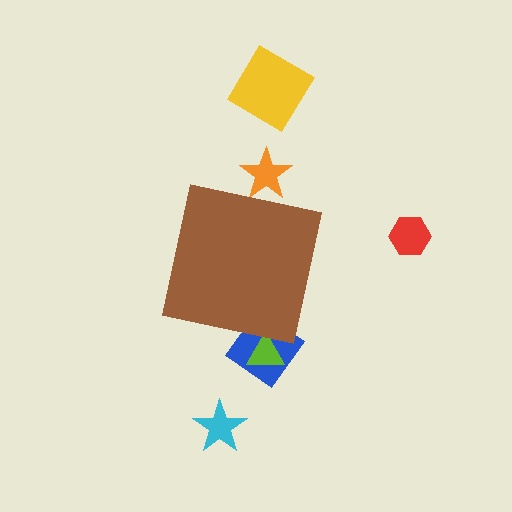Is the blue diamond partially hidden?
Yes, the blue diamond is partially hidden behind the brown square.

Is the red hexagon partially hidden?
No, the red hexagon is fully visible.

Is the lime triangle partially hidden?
Yes, the lime triangle is partially hidden behind the brown square.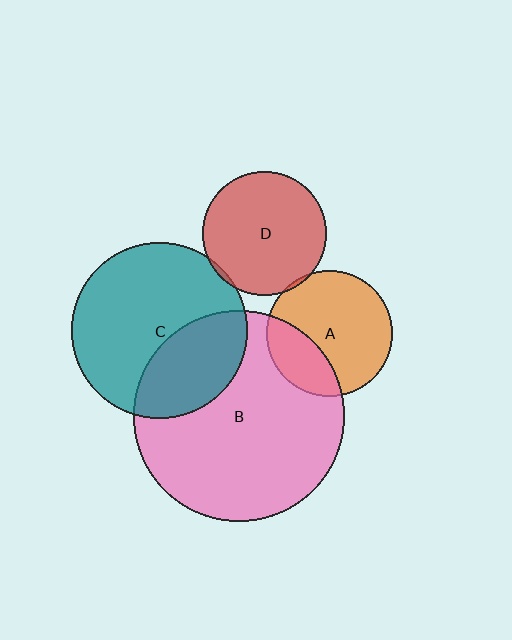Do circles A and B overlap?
Yes.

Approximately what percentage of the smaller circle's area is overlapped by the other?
Approximately 30%.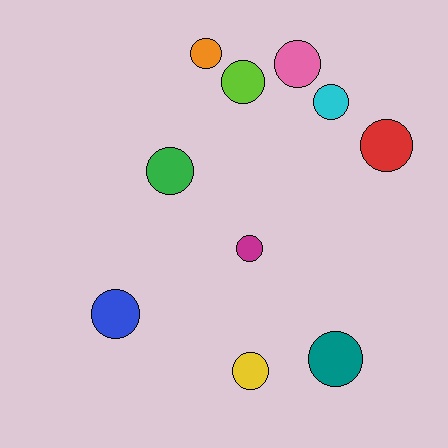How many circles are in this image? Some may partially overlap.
There are 10 circles.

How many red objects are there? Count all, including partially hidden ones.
There is 1 red object.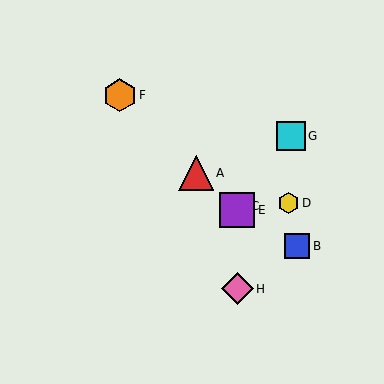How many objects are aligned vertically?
3 objects (C, E, H) are aligned vertically.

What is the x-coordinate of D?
Object D is at x≈288.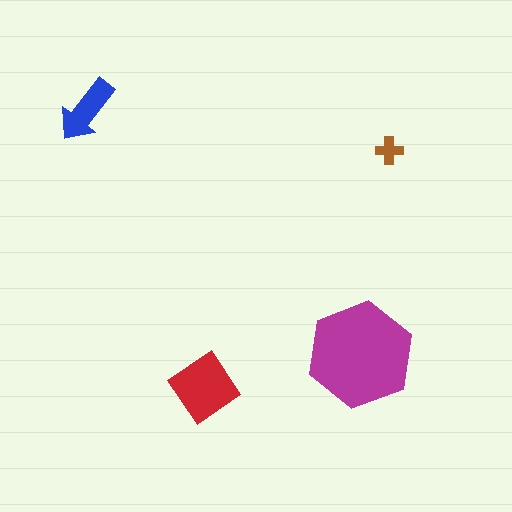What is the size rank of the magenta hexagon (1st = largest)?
1st.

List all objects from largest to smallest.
The magenta hexagon, the red diamond, the blue arrow, the brown cross.